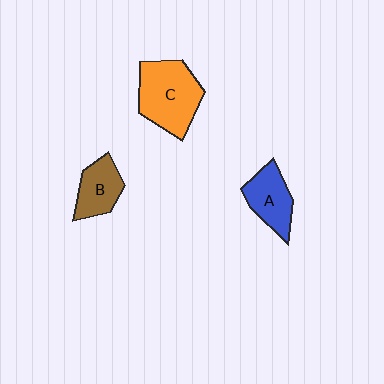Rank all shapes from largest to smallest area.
From largest to smallest: C (orange), A (blue), B (brown).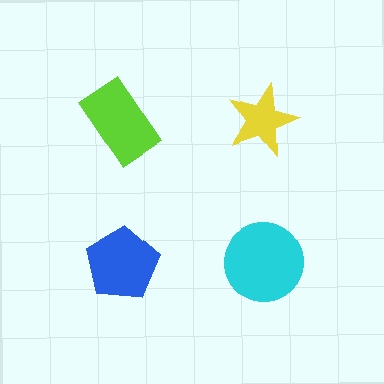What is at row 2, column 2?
A cyan circle.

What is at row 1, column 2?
A yellow star.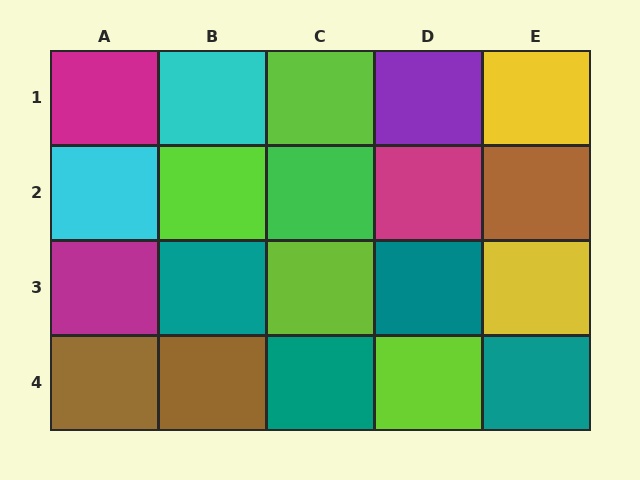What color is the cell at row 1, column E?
Yellow.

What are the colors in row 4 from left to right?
Brown, brown, teal, lime, teal.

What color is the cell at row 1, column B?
Cyan.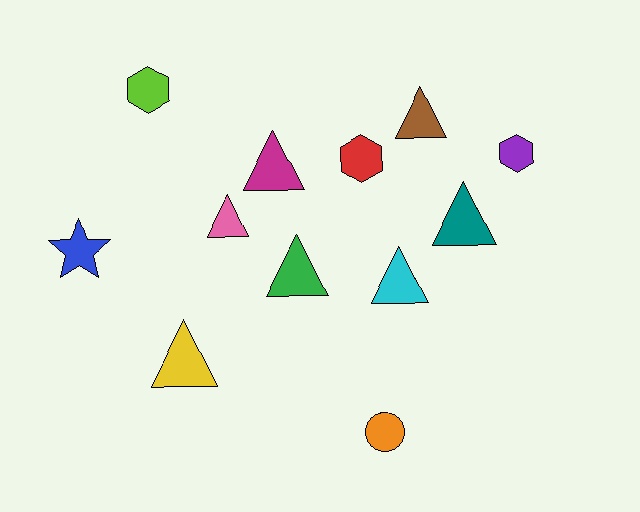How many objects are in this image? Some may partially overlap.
There are 12 objects.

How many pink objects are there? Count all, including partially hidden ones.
There is 1 pink object.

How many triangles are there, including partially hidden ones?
There are 7 triangles.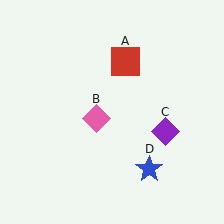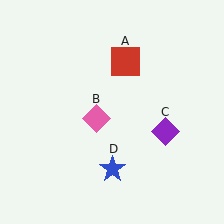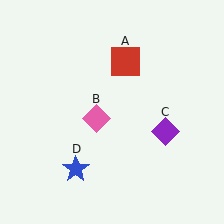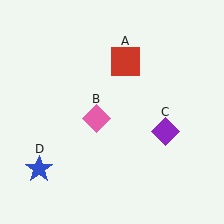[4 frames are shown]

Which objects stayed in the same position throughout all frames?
Red square (object A) and pink diamond (object B) and purple diamond (object C) remained stationary.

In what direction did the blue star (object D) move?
The blue star (object D) moved left.